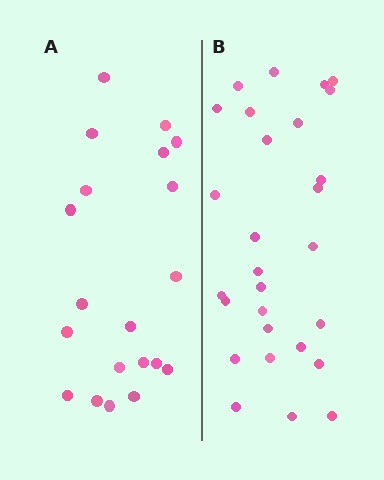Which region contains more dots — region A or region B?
Region B (the right region) has more dots.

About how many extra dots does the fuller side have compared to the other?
Region B has roughly 8 or so more dots than region A.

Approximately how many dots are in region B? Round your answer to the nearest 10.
About 30 dots. (The exact count is 28, which rounds to 30.)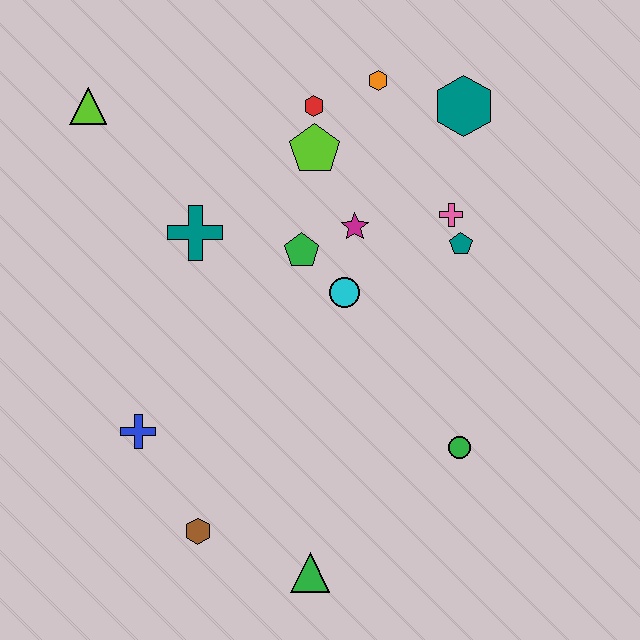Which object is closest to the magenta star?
The green pentagon is closest to the magenta star.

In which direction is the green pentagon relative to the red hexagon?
The green pentagon is below the red hexagon.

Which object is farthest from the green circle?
The lime triangle is farthest from the green circle.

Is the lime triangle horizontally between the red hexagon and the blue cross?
No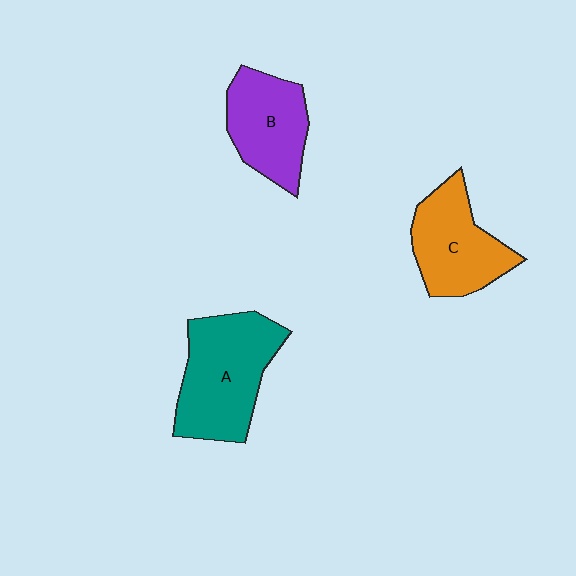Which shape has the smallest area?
Shape B (purple).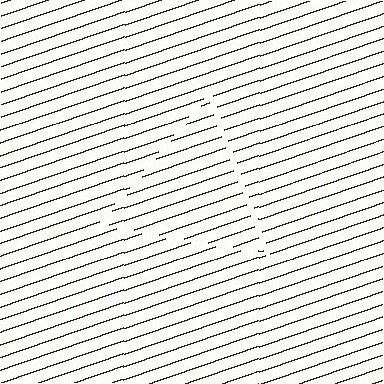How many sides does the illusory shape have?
3 sides — the line-ends trace a triangle.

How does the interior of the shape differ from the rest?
The interior of the shape contains the same grating, shifted by half a period — the contour is defined by the phase discontinuity where line-ends from the inner and outer gratings abut.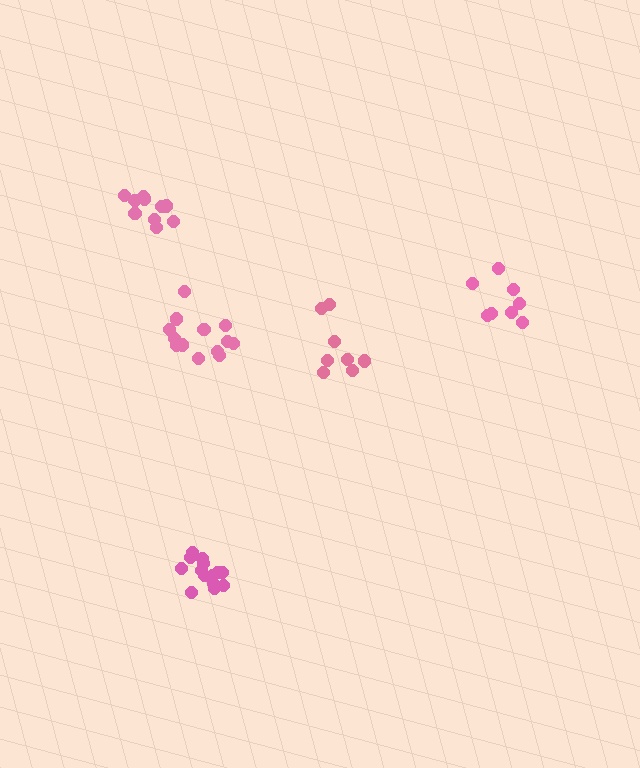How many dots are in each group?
Group 1: 10 dots, Group 2: 14 dots, Group 3: 8 dots, Group 4: 8 dots, Group 5: 14 dots (54 total).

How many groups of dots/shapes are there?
There are 5 groups.